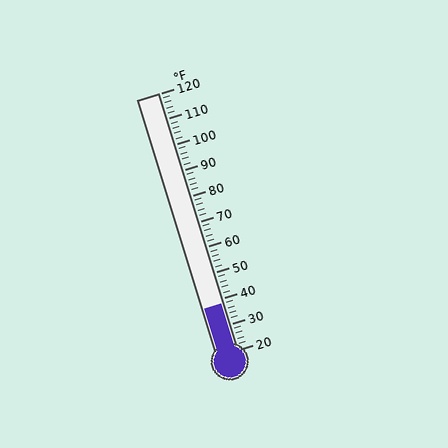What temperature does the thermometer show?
The thermometer shows approximately 38°F.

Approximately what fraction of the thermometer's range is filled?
The thermometer is filled to approximately 20% of its range.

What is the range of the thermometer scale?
The thermometer scale ranges from 20°F to 120°F.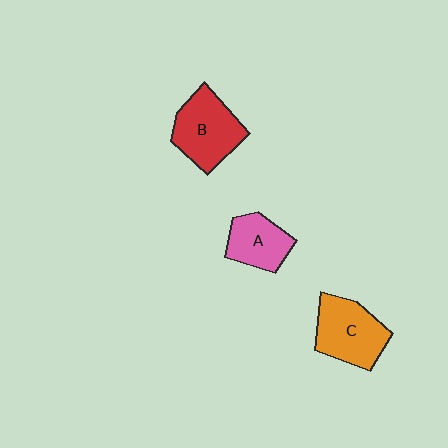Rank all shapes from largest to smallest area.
From largest to smallest: B (red), C (orange), A (pink).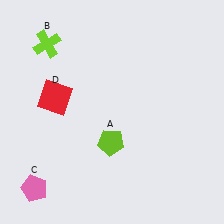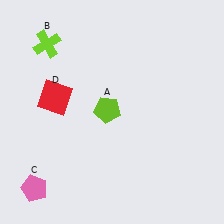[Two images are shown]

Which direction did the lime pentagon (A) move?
The lime pentagon (A) moved up.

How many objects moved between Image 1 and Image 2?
1 object moved between the two images.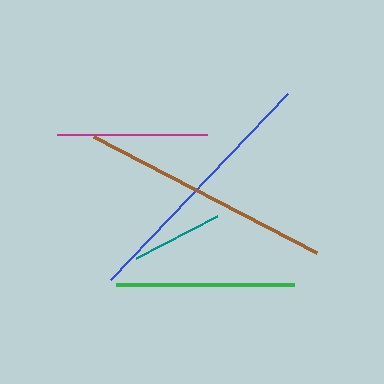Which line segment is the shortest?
The teal line is the shortest at approximately 91 pixels.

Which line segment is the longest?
The blue line is the longest at approximately 257 pixels.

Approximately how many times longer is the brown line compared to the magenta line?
The brown line is approximately 1.7 times the length of the magenta line.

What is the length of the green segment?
The green segment is approximately 178 pixels long.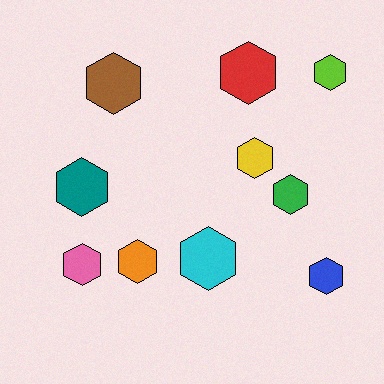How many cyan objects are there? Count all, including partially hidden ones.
There is 1 cyan object.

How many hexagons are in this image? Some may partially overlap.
There are 10 hexagons.